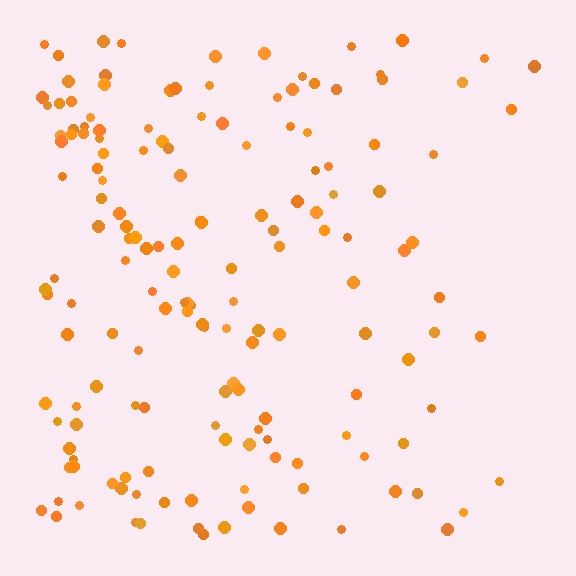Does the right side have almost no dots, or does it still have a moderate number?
Still a moderate number, just noticeably fewer than the left.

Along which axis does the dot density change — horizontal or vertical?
Horizontal.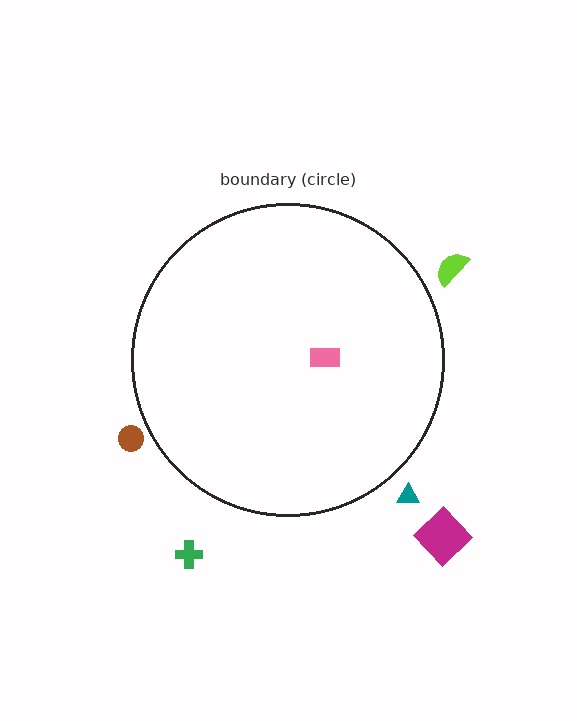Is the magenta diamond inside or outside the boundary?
Outside.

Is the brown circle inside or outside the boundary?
Outside.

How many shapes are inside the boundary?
1 inside, 5 outside.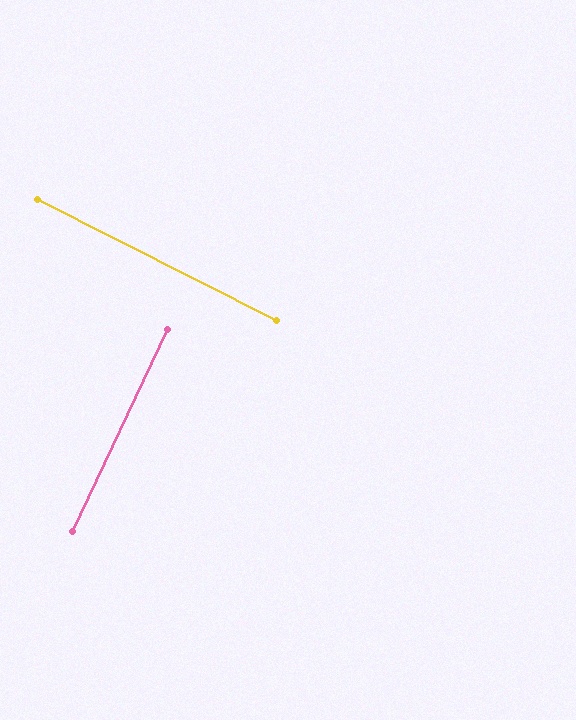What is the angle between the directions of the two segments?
Approximately 88 degrees.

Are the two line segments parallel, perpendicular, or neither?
Perpendicular — they meet at approximately 88°.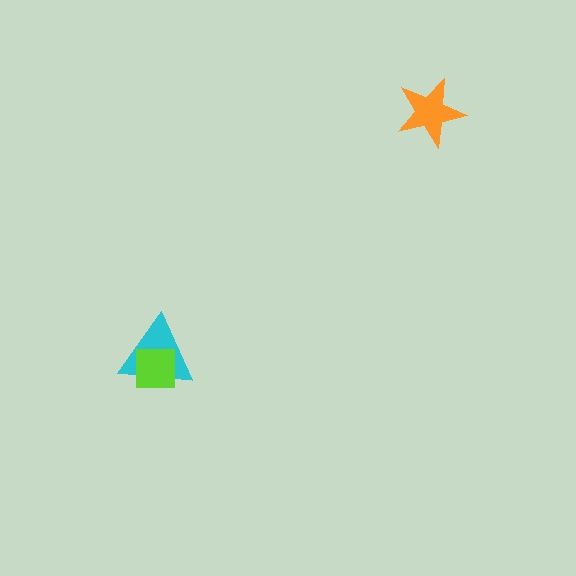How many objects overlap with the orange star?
0 objects overlap with the orange star.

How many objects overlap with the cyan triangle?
1 object overlaps with the cyan triangle.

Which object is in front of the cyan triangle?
The lime square is in front of the cyan triangle.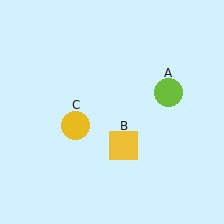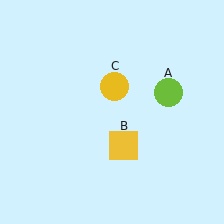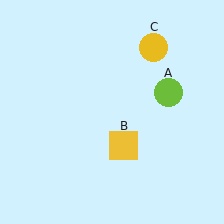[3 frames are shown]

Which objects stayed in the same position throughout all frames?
Lime circle (object A) and yellow square (object B) remained stationary.